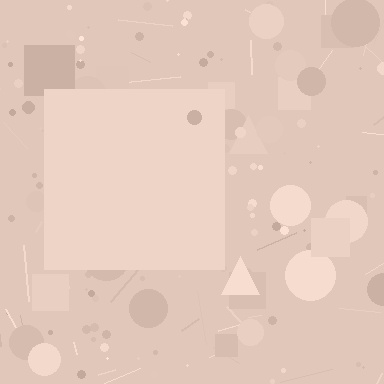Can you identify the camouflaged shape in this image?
The camouflaged shape is a square.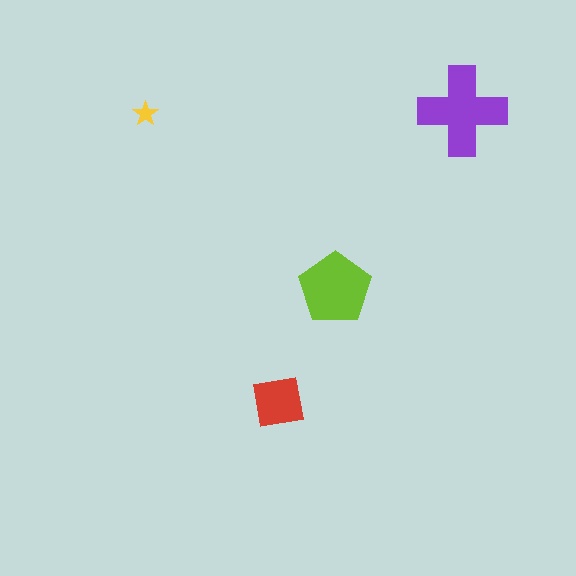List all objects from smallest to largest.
The yellow star, the red square, the lime pentagon, the purple cross.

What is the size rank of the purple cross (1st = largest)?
1st.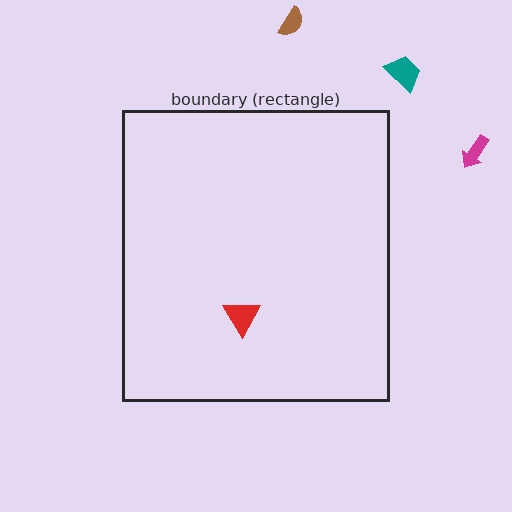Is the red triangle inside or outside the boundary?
Inside.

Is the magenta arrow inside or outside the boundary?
Outside.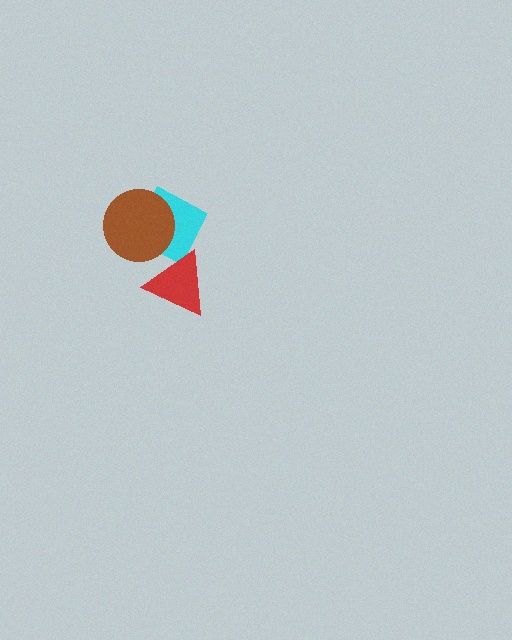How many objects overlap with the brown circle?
1 object overlaps with the brown circle.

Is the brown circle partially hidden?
No, no other shape covers it.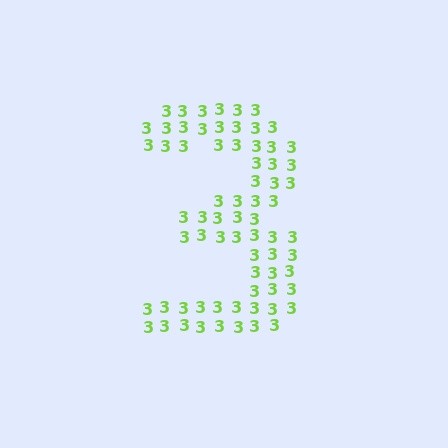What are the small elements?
The small elements are digit 3's.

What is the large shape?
The large shape is the digit 3.